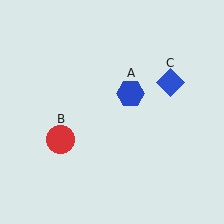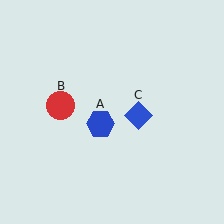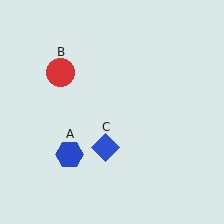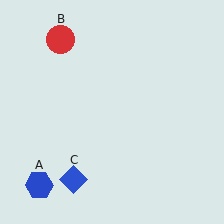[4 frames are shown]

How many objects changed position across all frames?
3 objects changed position: blue hexagon (object A), red circle (object B), blue diamond (object C).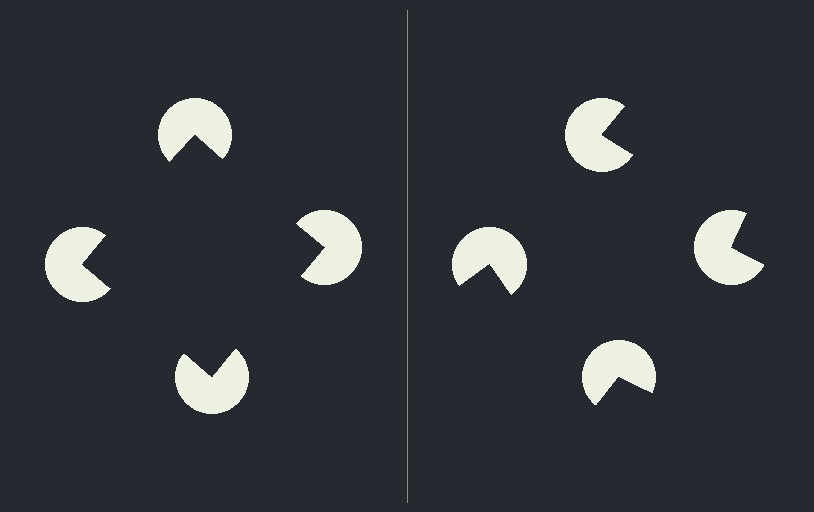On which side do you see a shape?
An illusory square appears on the left side. On the right side the wedge cuts are rotated, so no coherent shape forms.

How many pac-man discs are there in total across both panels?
8 — 4 on each side.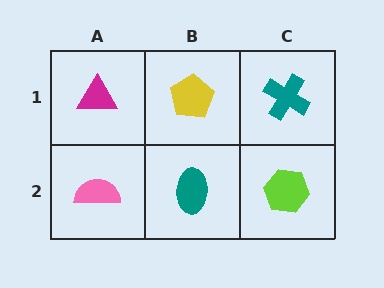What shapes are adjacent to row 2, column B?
A yellow pentagon (row 1, column B), a pink semicircle (row 2, column A), a lime hexagon (row 2, column C).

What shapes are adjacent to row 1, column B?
A teal ellipse (row 2, column B), a magenta triangle (row 1, column A), a teal cross (row 1, column C).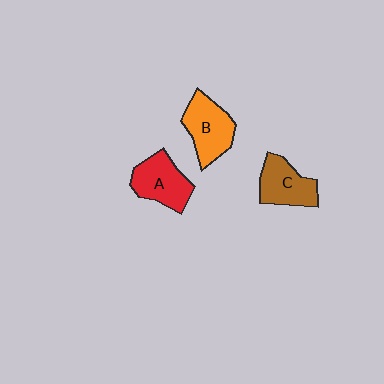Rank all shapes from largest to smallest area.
From largest to smallest: B (orange), A (red), C (brown).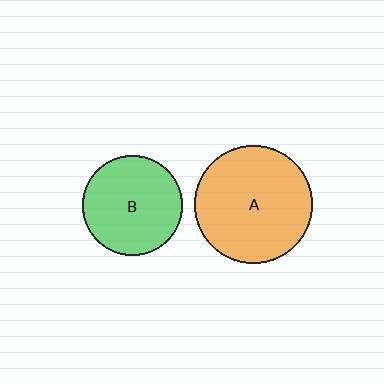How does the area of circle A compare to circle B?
Approximately 1.4 times.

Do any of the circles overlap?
No, none of the circles overlap.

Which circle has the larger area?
Circle A (orange).